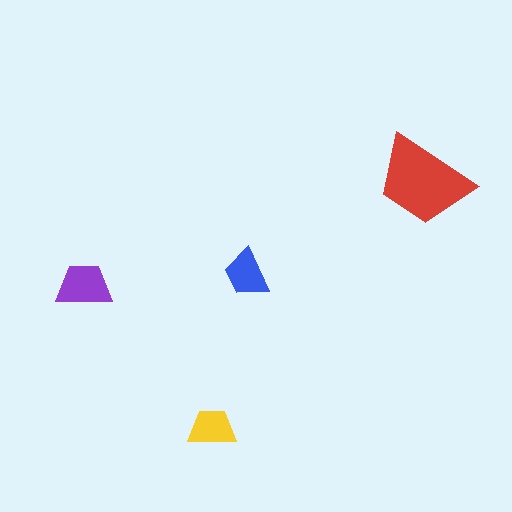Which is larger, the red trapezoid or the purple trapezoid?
The red one.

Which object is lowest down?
The yellow trapezoid is bottommost.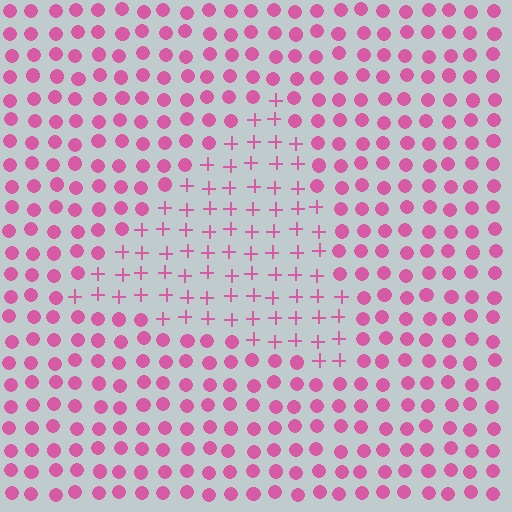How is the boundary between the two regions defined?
The boundary is defined by a change in element shape: plus signs inside vs. circles outside. All elements share the same color and spacing.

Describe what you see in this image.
The image is filled with small pink elements arranged in a uniform grid. A triangle-shaped region contains plus signs, while the surrounding area contains circles. The boundary is defined purely by the change in element shape.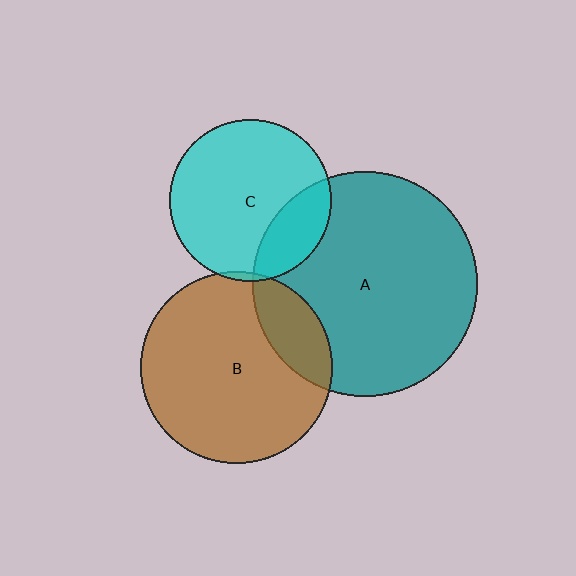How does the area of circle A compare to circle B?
Approximately 1.4 times.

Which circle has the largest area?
Circle A (teal).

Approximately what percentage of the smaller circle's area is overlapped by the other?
Approximately 20%.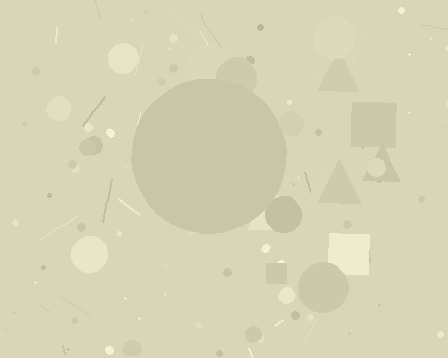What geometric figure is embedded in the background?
A circle is embedded in the background.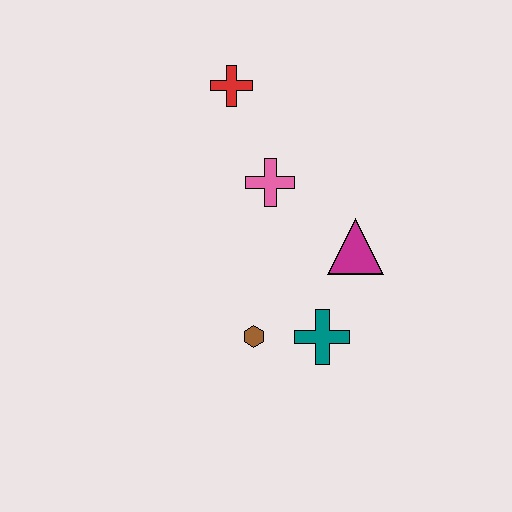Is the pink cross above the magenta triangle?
Yes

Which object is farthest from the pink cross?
The teal cross is farthest from the pink cross.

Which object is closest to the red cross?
The pink cross is closest to the red cross.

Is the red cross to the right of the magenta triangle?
No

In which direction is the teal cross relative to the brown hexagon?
The teal cross is to the right of the brown hexagon.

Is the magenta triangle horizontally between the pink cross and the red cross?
No